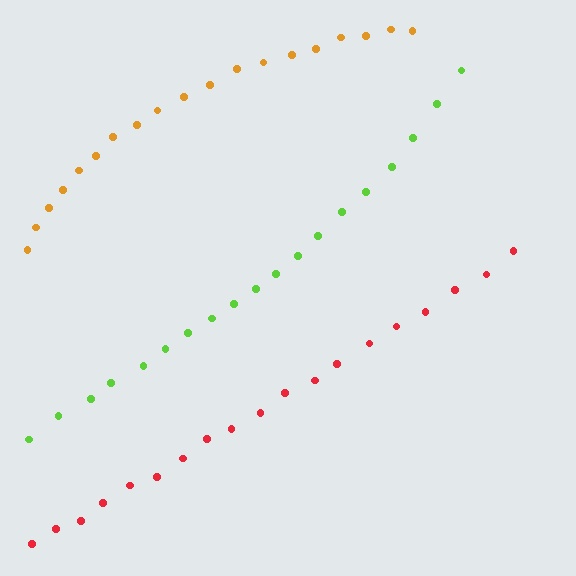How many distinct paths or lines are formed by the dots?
There are 3 distinct paths.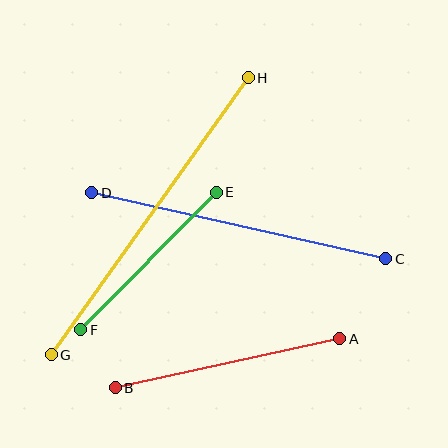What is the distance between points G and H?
The distance is approximately 340 pixels.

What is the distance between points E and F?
The distance is approximately 193 pixels.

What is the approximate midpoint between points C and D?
The midpoint is at approximately (239, 226) pixels.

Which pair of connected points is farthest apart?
Points G and H are farthest apart.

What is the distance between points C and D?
The distance is approximately 301 pixels.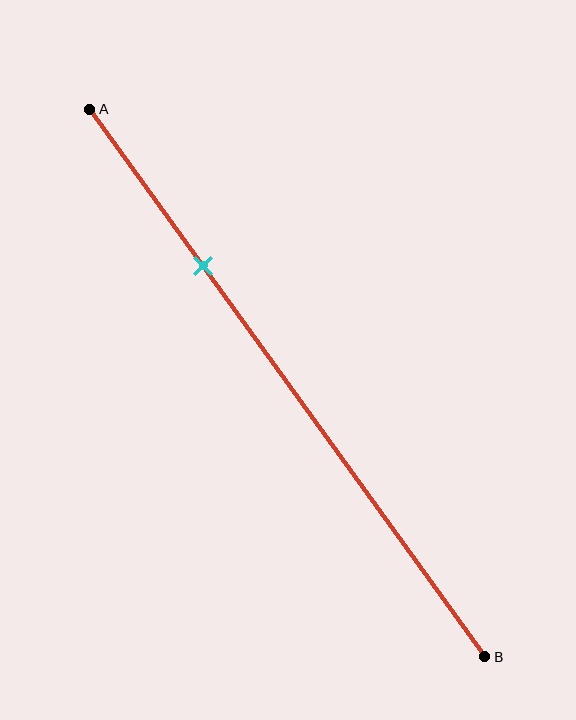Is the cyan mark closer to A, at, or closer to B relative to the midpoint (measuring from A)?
The cyan mark is closer to point A than the midpoint of segment AB.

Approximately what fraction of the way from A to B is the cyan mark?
The cyan mark is approximately 30% of the way from A to B.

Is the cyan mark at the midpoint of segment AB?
No, the mark is at about 30% from A, not at the 50% midpoint.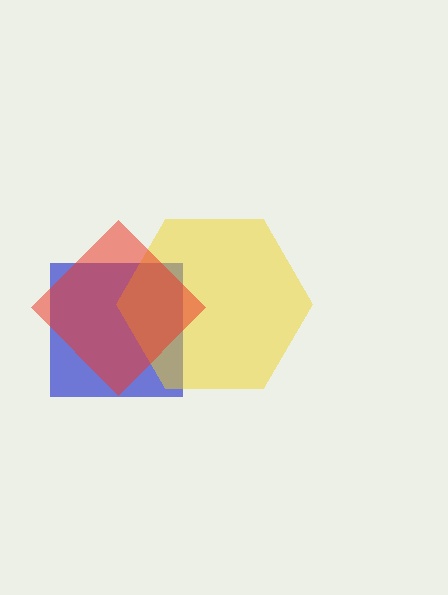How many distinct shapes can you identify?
There are 3 distinct shapes: a blue square, a yellow hexagon, a red diamond.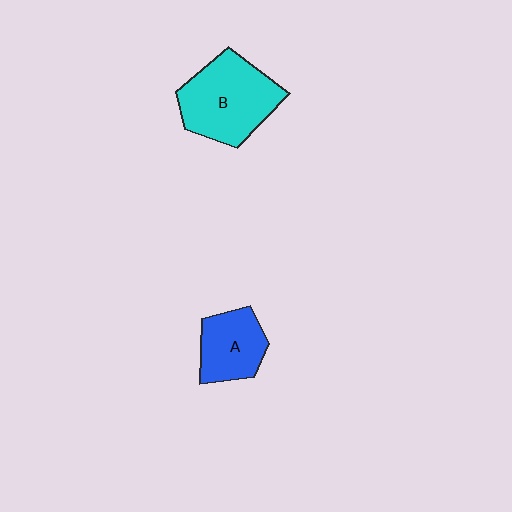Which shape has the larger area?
Shape B (cyan).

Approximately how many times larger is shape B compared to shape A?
Approximately 1.6 times.